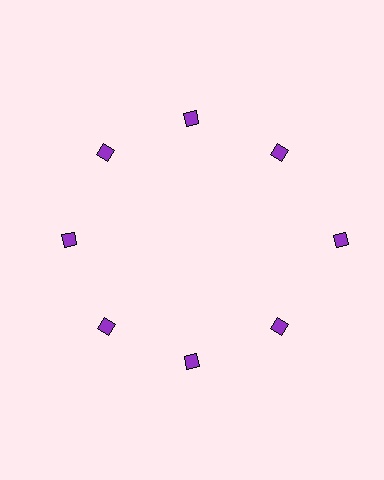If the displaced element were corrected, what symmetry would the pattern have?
It would have 8-fold rotational symmetry — the pattern would map onto itself every 45 degrees.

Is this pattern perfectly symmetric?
No. The 8 purple diamonds are arranged in a ring, but one element near the 3 o'clock position is pushed outward from the center, breaking the 8-fold rotational symmetry.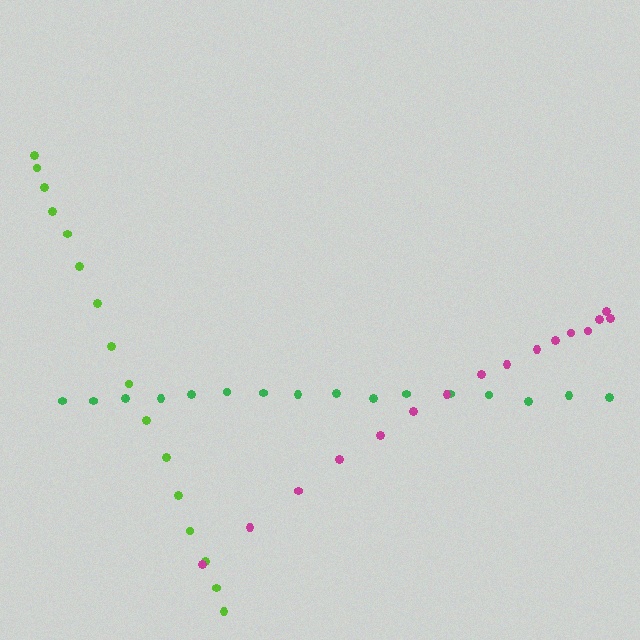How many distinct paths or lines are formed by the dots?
There are 3 distinct paths.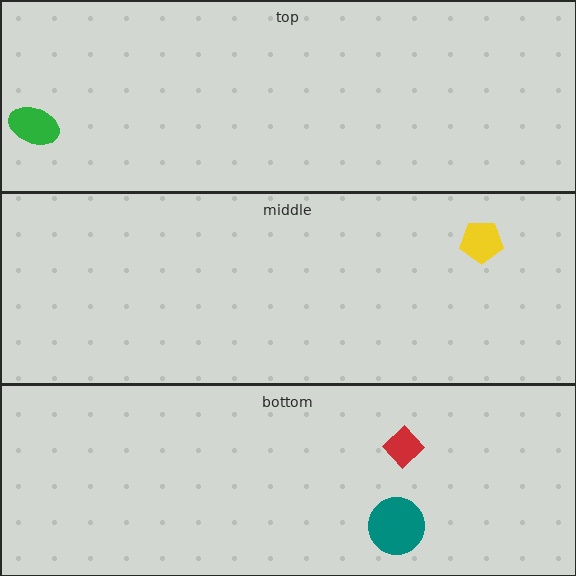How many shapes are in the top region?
1.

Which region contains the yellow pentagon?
The middle region.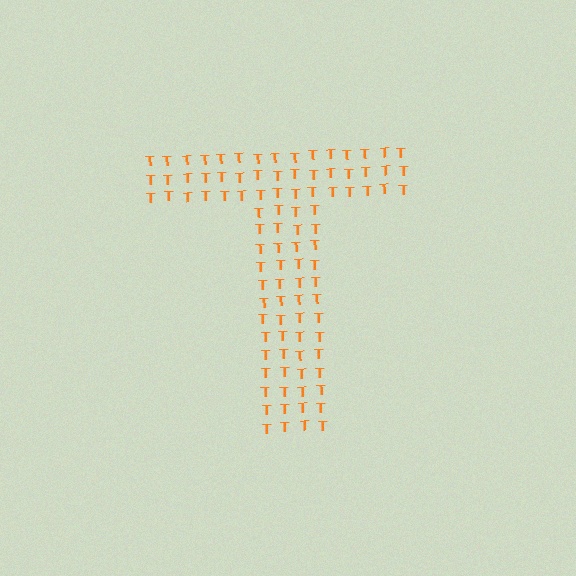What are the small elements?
The small elements are letter T's.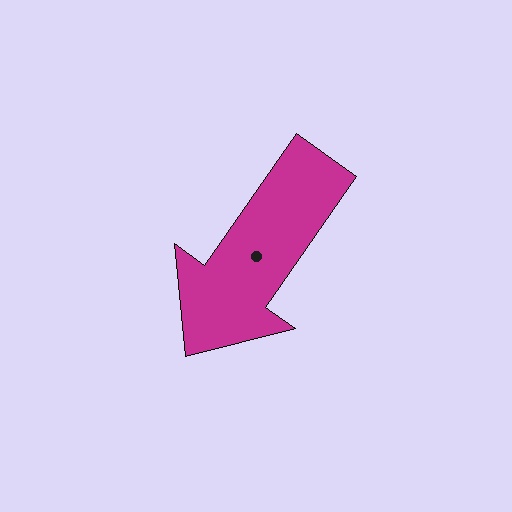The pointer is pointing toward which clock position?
Roughly 7 o'clock.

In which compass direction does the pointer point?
Southwest.